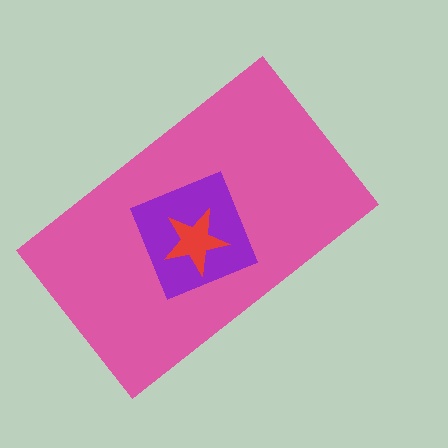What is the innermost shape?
The red star.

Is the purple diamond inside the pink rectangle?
Yes.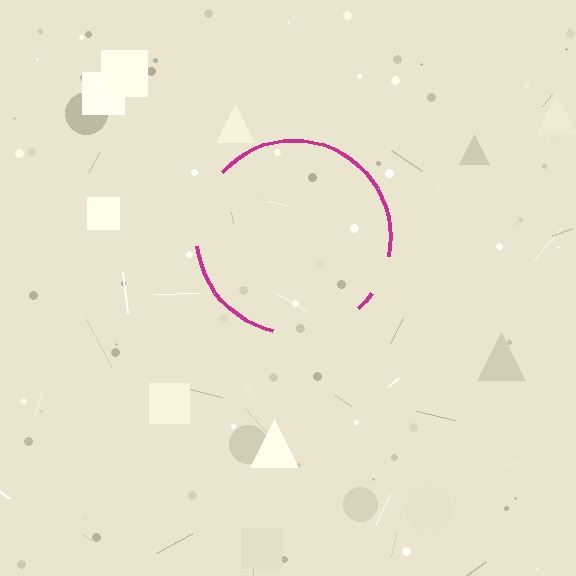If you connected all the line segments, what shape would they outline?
They would outline a circle.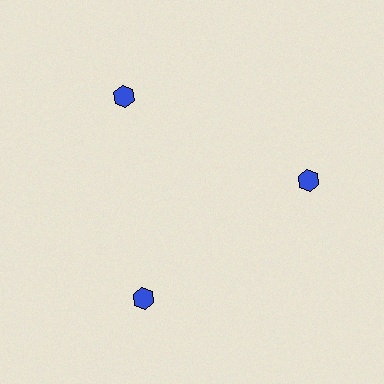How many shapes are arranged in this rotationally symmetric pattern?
There are 3 shapes, arranged in 3 groups of 1.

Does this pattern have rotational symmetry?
Yes, this pattern has 3-fold rotational symmetry. It looks the same after rotating 120 degrees around the center.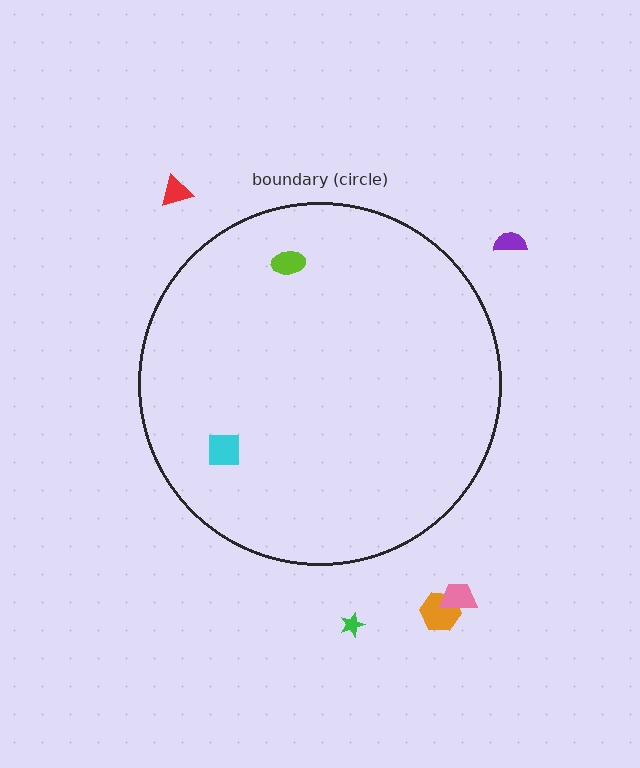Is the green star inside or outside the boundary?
Outside.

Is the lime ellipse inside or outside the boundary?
Inside.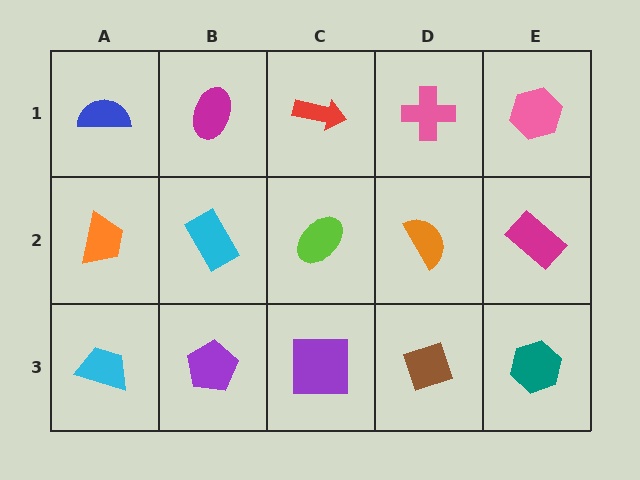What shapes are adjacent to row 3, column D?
An orange semicircle (row 2, column D), a purple square (row 3, column C), a teal hexagon (row 3, column E).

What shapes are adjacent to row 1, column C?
A lime ellipse (row 2, column C), a magenta ellipse (row 1, column B), a pink cross (row 1, column D).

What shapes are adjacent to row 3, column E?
A magenta rectangle (row 2, column E), a brown diamond (row 3, column D).